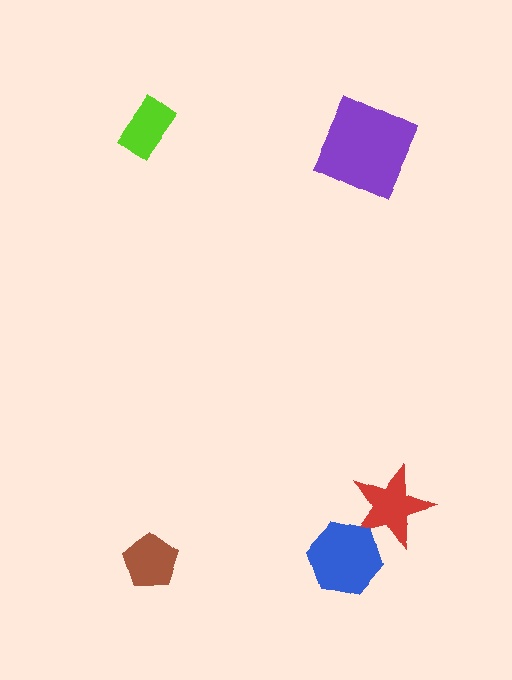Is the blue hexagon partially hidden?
No, no other shape covers it.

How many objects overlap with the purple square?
0 objects overlap with the purple square.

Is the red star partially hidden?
Yes, it is partially covered by another shape.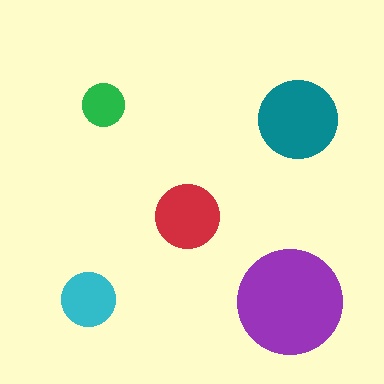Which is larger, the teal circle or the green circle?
The teal one.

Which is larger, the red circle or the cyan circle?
The red one.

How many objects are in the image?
There are 5 objects in the image.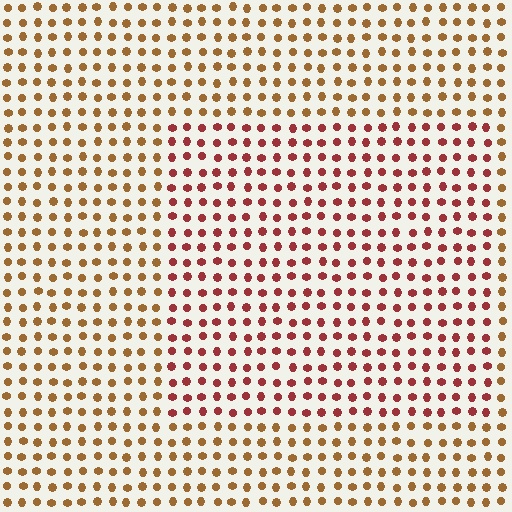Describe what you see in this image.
The image is filled with small brown elements in a uniform arrangement. A rectangle-shaped region is visible where the elements are tinted to a slightly different hue, forming a subtle color boundary.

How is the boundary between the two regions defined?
The boundary is defined purely by a slight shift in hue (about 37 degrees). Spacing, size, and orientation are identical on both sides.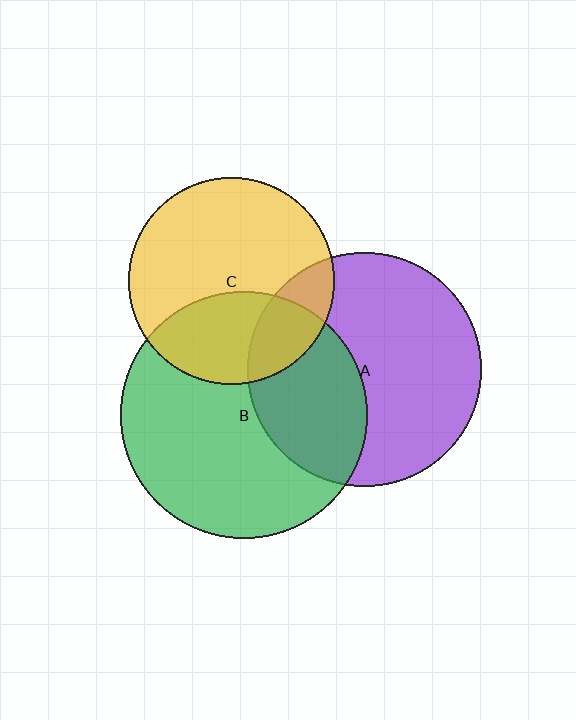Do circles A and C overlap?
Yes.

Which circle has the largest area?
Circle B (green).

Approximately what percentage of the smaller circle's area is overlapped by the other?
Approximately 20%.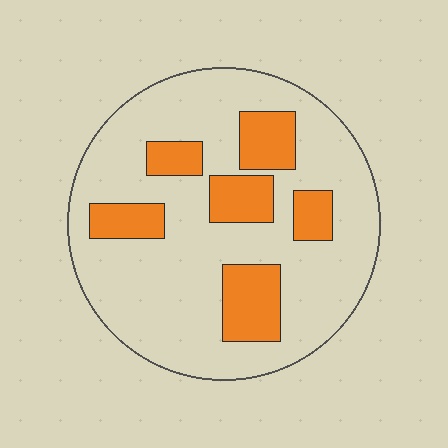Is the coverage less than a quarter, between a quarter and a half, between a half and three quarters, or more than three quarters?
Less than a quarter.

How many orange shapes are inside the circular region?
6.